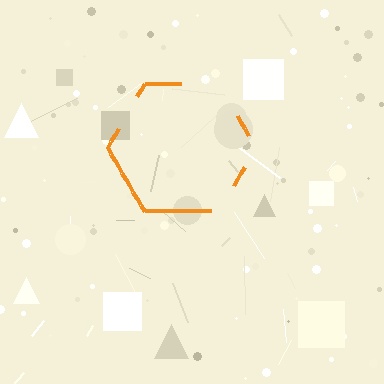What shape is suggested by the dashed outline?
The dashed outline suggests a hexagon.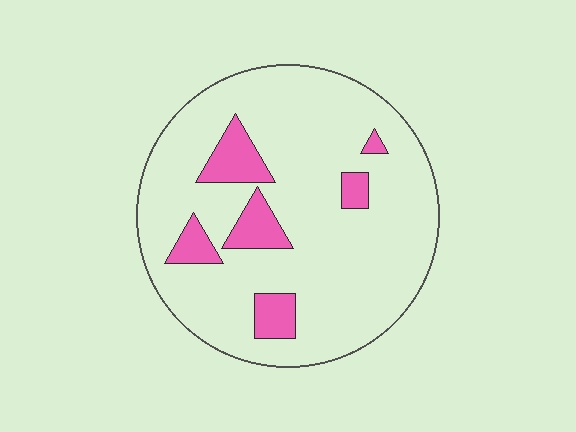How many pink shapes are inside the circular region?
6.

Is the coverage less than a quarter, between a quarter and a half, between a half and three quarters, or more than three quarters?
Less than a quarter.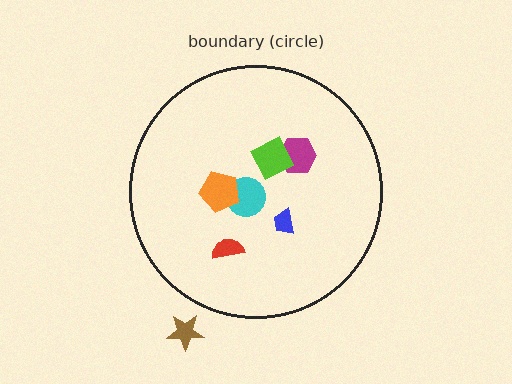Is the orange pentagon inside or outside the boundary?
Inside.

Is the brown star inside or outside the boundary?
Outside.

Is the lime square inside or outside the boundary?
Inside.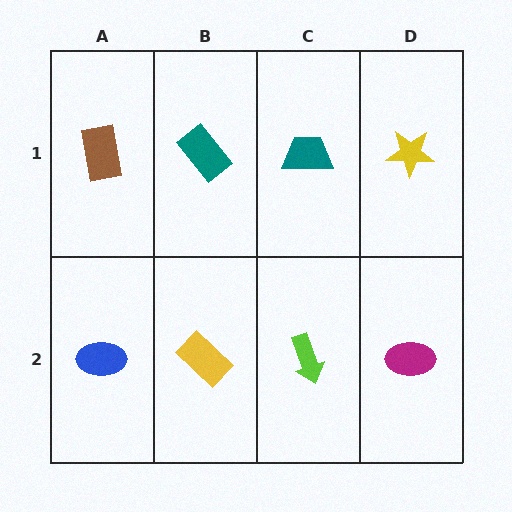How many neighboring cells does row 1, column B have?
3.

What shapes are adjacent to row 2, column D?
A yellow star (row 1, column D), a lime arrow (row 2, column C).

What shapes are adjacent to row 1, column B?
A yellow rectangle (row 2, column B), a brown rectangle (row 1, column A), a teal trapezoid (row 1, column C).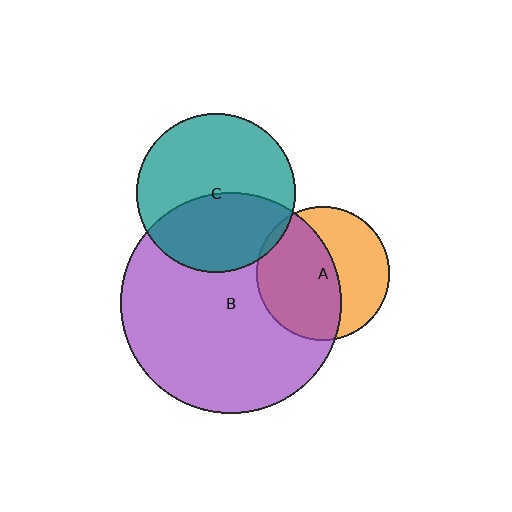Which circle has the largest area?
Circle B (purple).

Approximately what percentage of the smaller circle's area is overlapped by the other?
Approximately 55%.